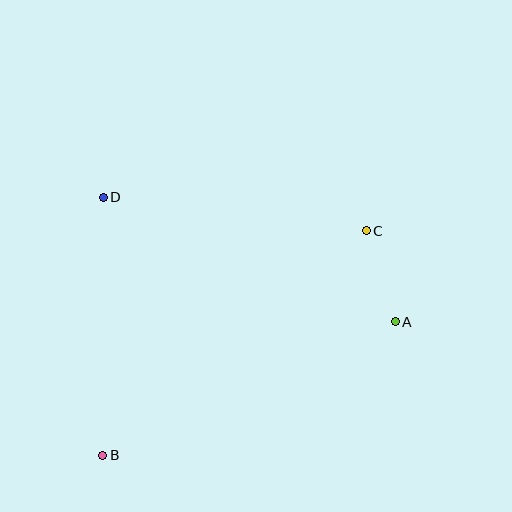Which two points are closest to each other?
Points A and C are closest to each other.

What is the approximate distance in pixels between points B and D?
The distance between B and D is approximately 258 pixels.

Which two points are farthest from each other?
Points B and C are farthest from each other.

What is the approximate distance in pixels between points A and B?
The distance between A and B is approximately 322 pixels.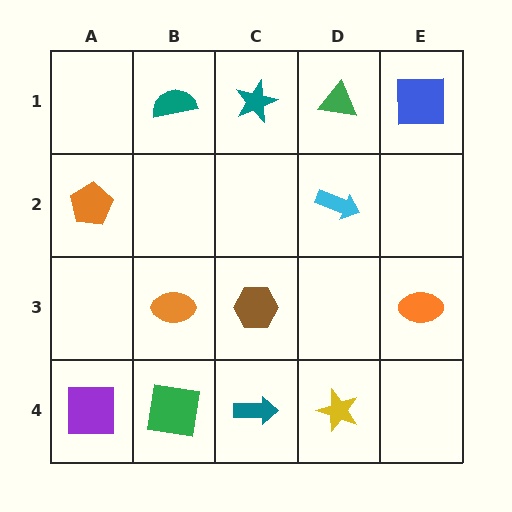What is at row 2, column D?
A cyan arrow.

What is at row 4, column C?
A teal arrow.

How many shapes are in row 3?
3 shapes.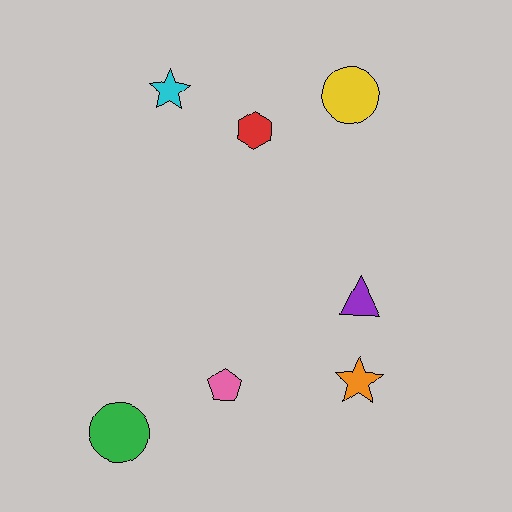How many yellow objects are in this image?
There is 1 yellow object.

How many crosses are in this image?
There are no crosses.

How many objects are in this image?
There are 7 objects.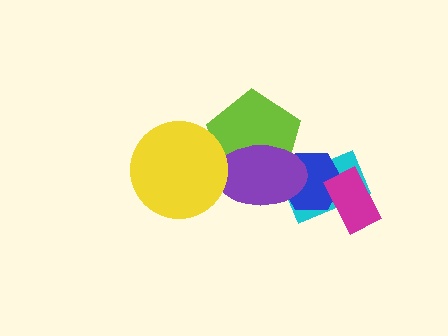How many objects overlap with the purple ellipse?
4 objects overlap with the purple ellipse.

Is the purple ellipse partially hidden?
Yes, it is partially covered by another shape.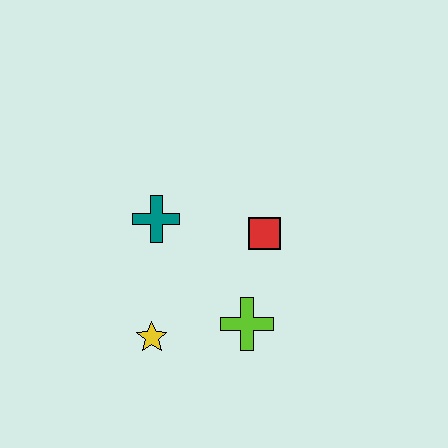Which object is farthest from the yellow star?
The red square is farthest from the yellow star.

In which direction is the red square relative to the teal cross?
The red square is to the right of the teal cross.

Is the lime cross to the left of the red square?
Yes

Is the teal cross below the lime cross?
No